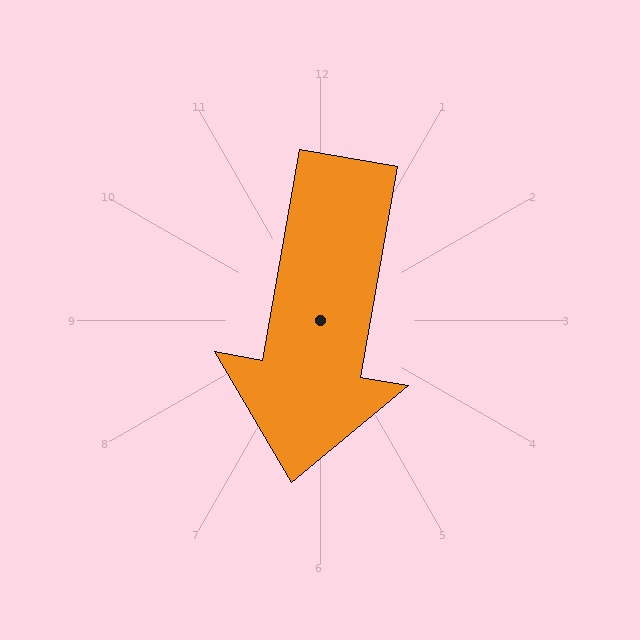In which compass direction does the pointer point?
South.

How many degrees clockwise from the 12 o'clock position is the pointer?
Approximately 190 degrees.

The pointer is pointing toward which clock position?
Roughly 6 o'clock.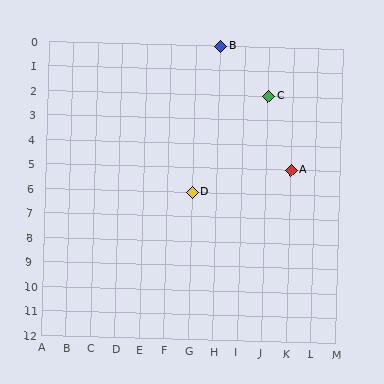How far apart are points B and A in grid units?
Points B and A are 3 columns and 5 rows apart (about 5.8 grid units diagonally).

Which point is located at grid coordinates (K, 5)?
Point A is at (K, 5).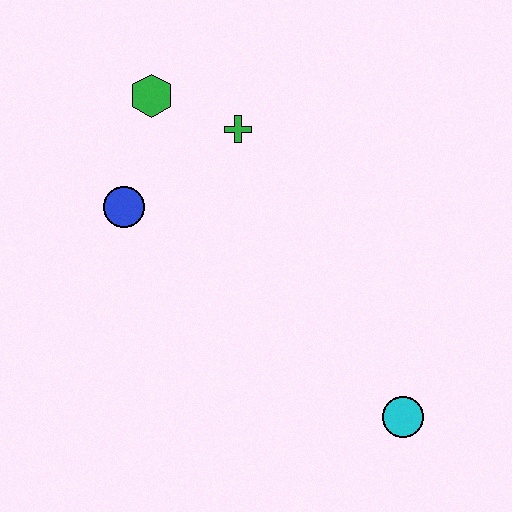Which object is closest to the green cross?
The green hexagon is closest to the green cross.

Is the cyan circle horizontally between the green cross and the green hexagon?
No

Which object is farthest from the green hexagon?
The cyan circle is farthest from the green hexagon.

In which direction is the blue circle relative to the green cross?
The blue circle is to the left of the green cross.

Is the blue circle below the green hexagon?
Yes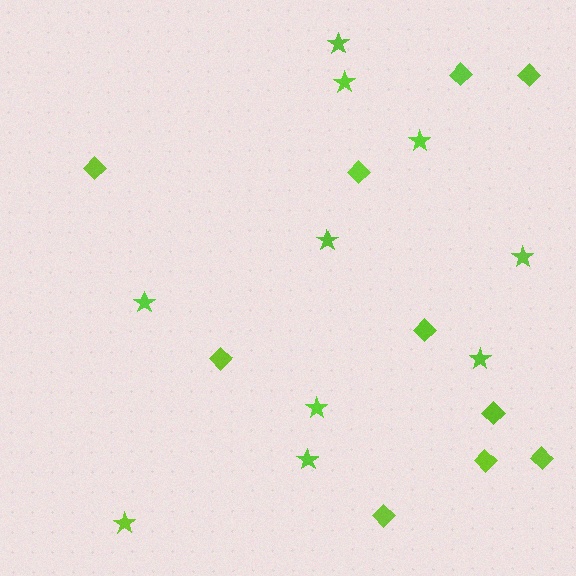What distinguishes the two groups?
There are 2 groups: one group of stars (10) and one group of diamonds (10).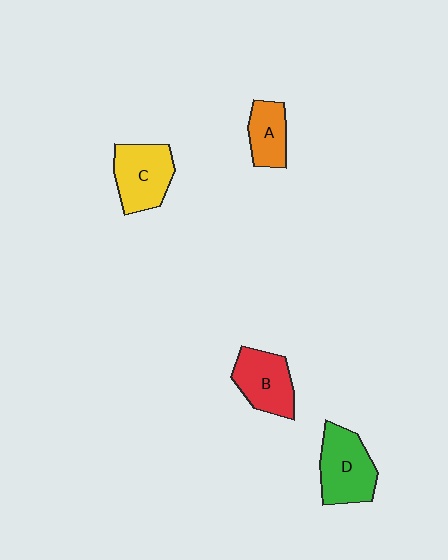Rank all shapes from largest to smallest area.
From largest to smallest: D (green), C (yellow), B (red), A (orange).